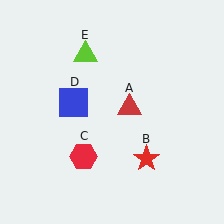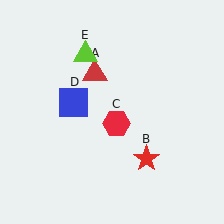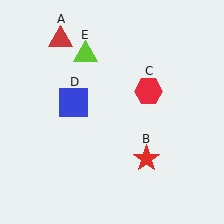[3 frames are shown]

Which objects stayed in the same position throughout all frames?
Red star (object B) and blue square (object D) and lime triangle (object E) remained stationary.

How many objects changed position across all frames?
2 objects changed position: red triangle (object A), red hexagon (object C).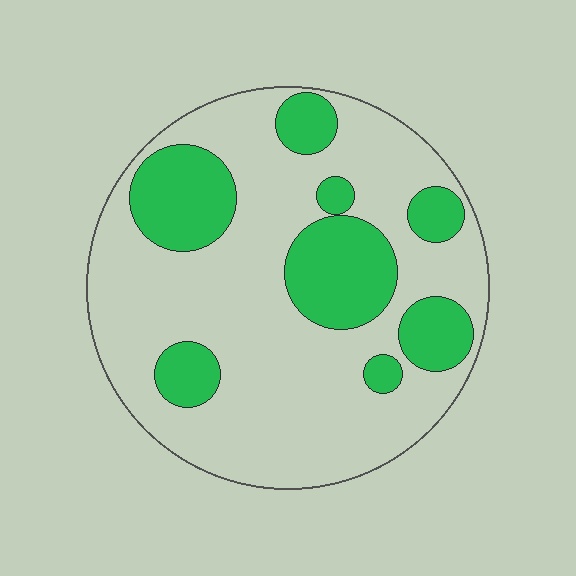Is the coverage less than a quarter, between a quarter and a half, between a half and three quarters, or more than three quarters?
Between a quarter and a half.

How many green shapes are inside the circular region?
8.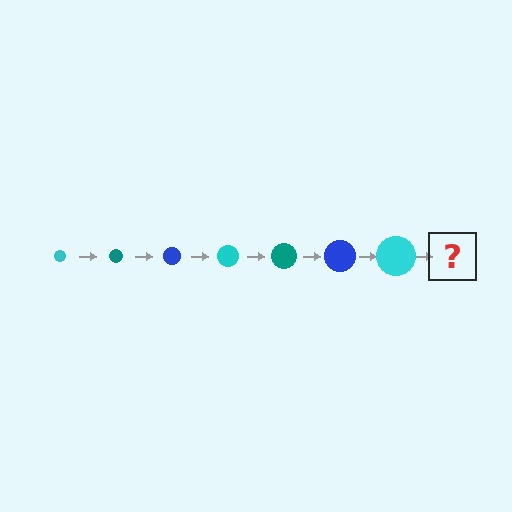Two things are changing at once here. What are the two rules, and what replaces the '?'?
The two rules are that the circle grows larger each step and the color cycles through cyan, teal, and blue. The '?' should be a teal circle, larger than the previous one.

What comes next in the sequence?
The next element should be a teal circle, larger than the previous one.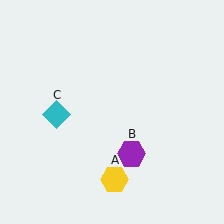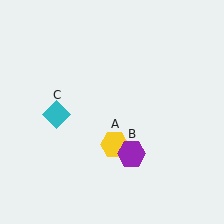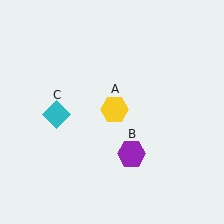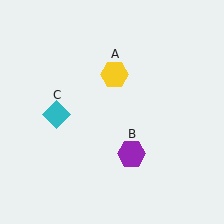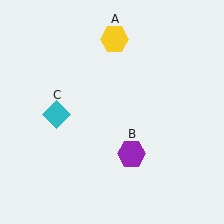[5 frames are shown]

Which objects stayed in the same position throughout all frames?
Purple hexagon (object B) and cyan diamond (object C) remained stationary.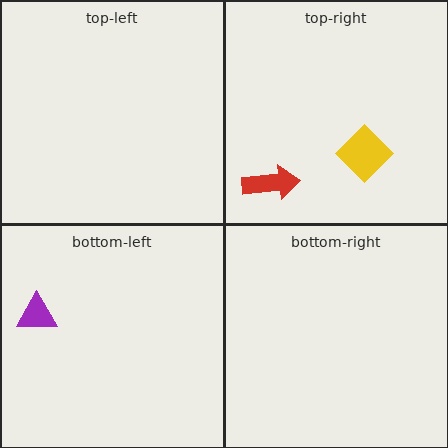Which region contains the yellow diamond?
The top-right region.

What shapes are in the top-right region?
The red arrow, the yellow diamond.